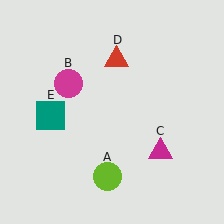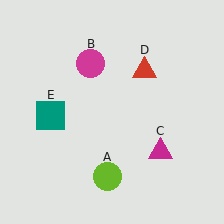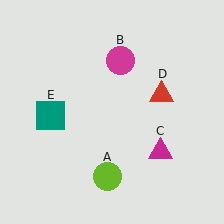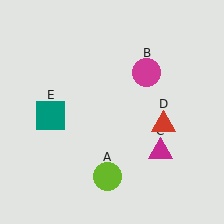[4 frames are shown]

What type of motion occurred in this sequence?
The magenta circle (object B), red triangle (object D) rotated clockwise around the center of the scene.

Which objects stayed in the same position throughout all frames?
Lime circle (object A) and magenta triangle (object C) and teal square (object E) remained stationary.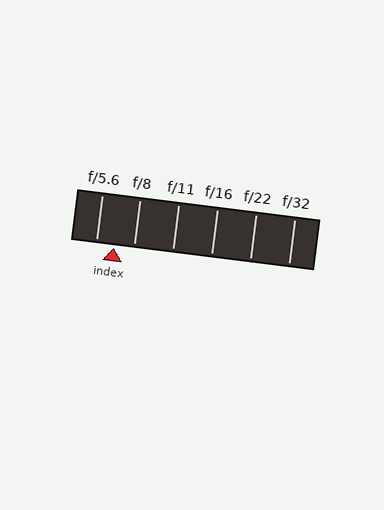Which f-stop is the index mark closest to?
The index mark is closest to f/5.6.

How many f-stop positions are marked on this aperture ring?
There are 6 f-stop positions marked.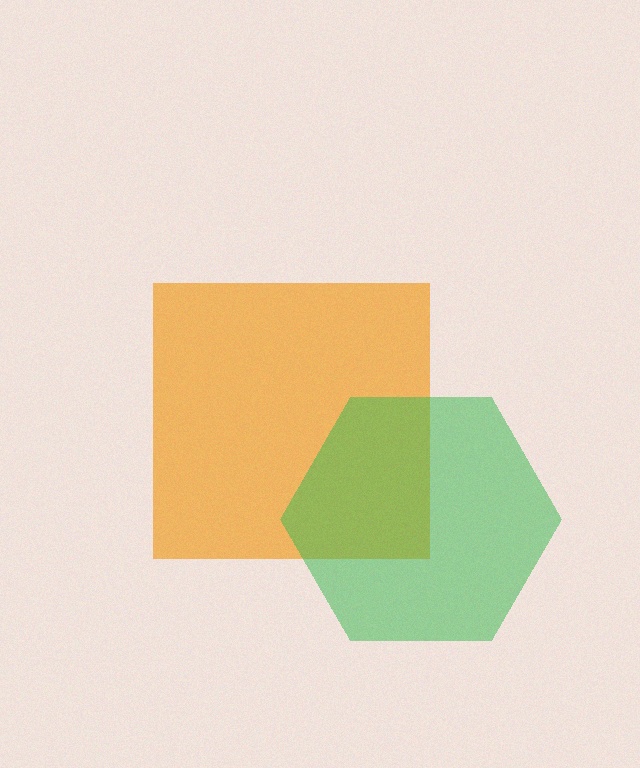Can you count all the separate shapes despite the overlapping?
Yes, there are 2 separate shapes.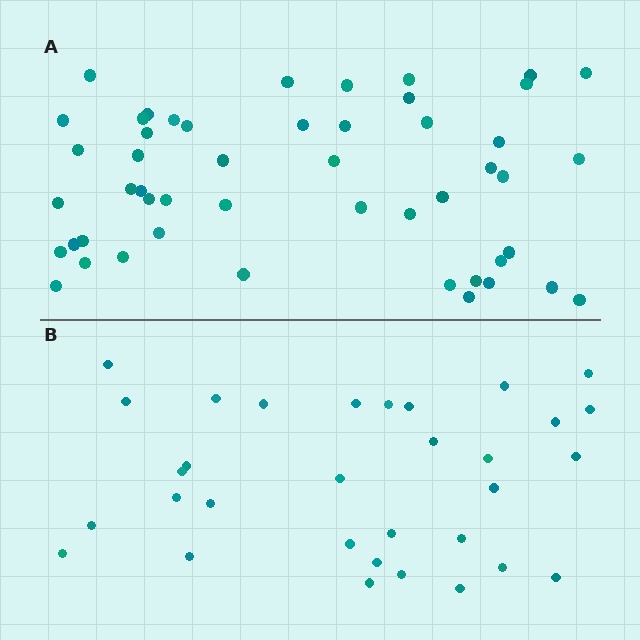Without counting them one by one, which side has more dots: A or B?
Region A (the top region) has more dots.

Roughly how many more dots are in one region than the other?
Region A has approximately 20 more dots than region B.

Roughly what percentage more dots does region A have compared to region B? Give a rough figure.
About 55% more.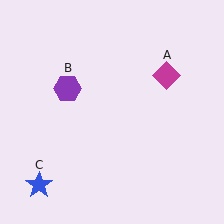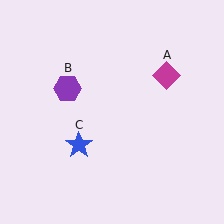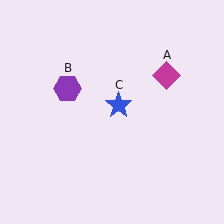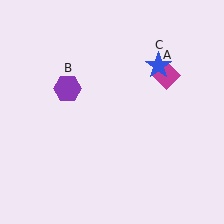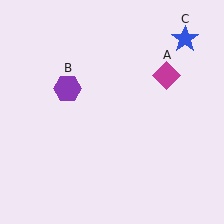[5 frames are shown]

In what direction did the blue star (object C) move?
The blue star (object C) moved up and to the right.